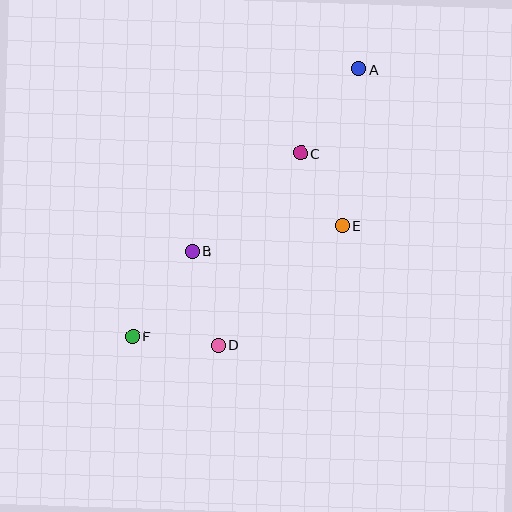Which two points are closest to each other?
Points C and E are closest to each other.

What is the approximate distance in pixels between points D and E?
The distance between D and E is approximately 172 pixels.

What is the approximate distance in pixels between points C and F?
The distance between C and F is approximately 248 pixels.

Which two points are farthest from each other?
Points A and F are farthest from each other.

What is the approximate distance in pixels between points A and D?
The distance between A and D is approximately 310 pixels.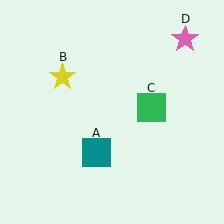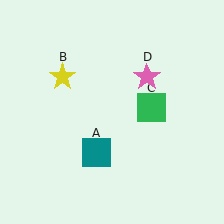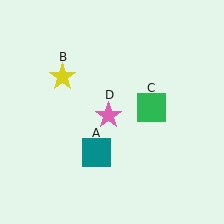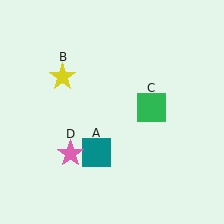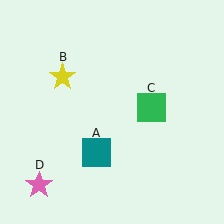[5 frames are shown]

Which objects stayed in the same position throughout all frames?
Teal square (object A) and yellow star (object B) and green square (object C) remained stationary.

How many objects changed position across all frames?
1 object changed position: pink star (object D).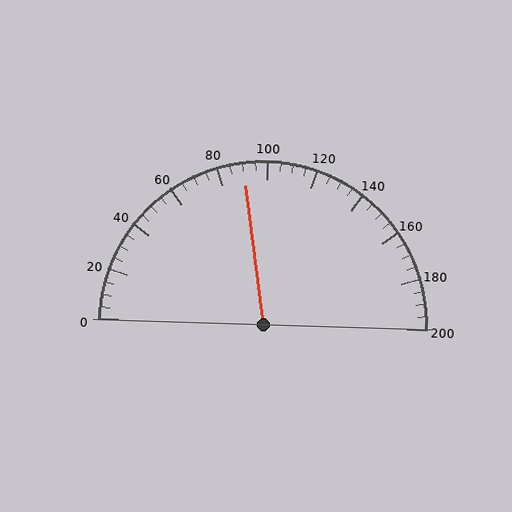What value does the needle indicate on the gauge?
The needle indicates approximately 90.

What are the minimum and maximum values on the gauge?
The gauge ranges from 0 to 200.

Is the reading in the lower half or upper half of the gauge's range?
The reading is in the lower half of the range (0 to 200).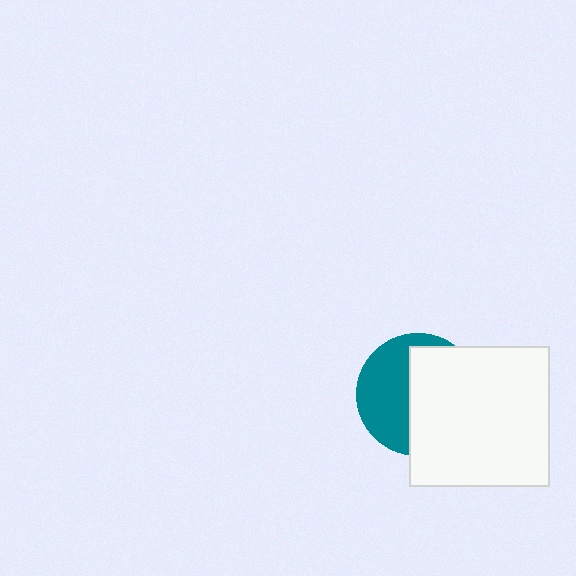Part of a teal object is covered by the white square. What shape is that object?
It is a circle.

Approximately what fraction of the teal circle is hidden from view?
Roughly 55% of the teal circle is hidden behind the white square.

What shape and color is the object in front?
The object in front is a white square.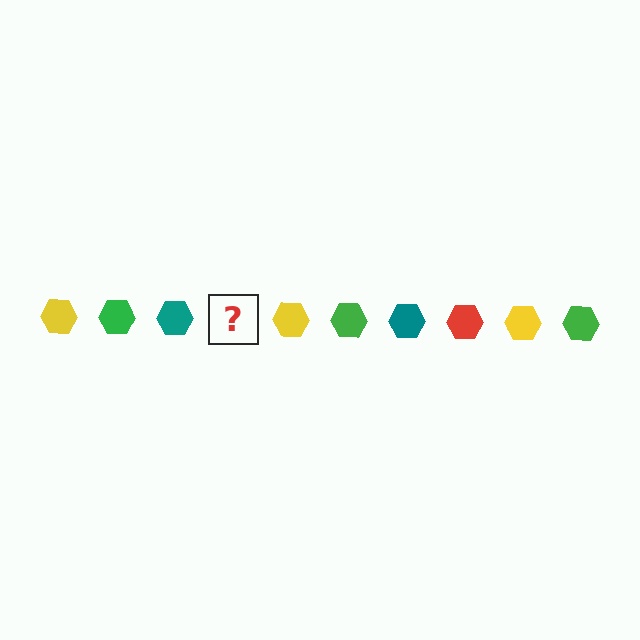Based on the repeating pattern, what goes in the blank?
The blank should be a red hexagon.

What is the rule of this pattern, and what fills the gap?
The rule is that the pattern cycles through yellow, green, teal, red hexagons. The gap should be filled with a red hexagon.